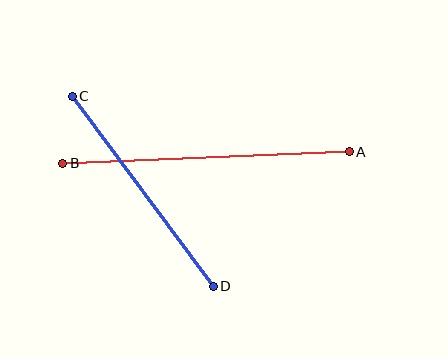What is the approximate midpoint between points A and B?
The midpoint is at approximately (206, 158) pixels.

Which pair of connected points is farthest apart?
Points A and B are farthest apart.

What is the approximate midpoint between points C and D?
The midpoint is at approximately (143, 191) pixels.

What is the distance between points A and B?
The distance is approximately 287 pixels.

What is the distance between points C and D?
The distance is approximately 236 pixels.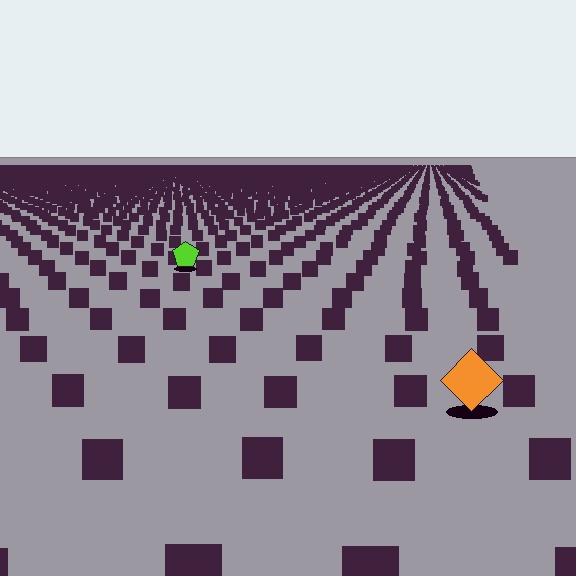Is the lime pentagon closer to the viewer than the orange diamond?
No. The orange diamond is closer — you can tell from the texture gradient: the ground texture is coarser near it.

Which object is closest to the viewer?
The orange diamond is closest. The texture marks near it are larger and more spread out.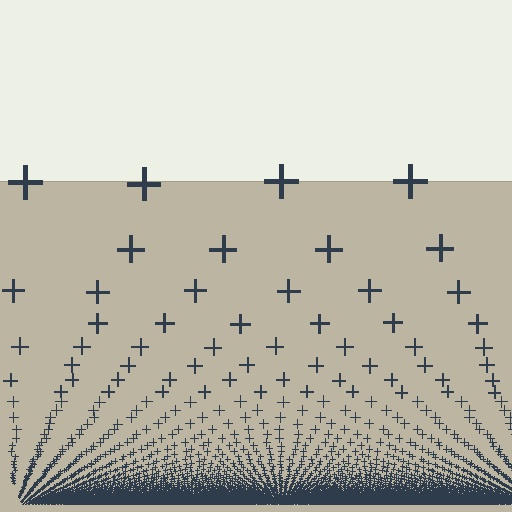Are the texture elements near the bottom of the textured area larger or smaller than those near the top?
Smaller. The gradient is inverted — elements near the bottom are smaller and denser.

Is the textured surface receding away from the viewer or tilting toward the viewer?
The surface appears to tilt toward the viewer. Texture elements get larger and sparser toward the top.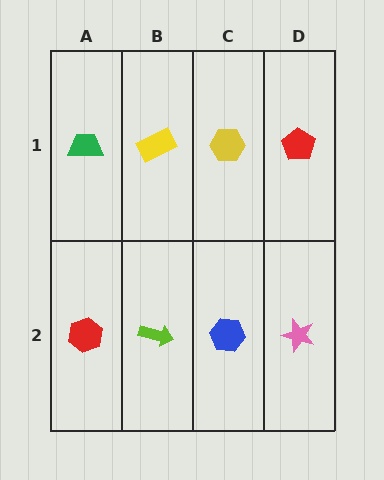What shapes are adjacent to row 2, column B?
A yellow rectangle (row 1, column B), a red hexagon (row 2, column A), a blue hexagon (row 2, column C).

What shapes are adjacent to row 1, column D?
A pink star (row 2, column D), a yellow hexagon (row 1, column C).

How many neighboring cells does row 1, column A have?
2.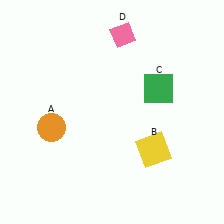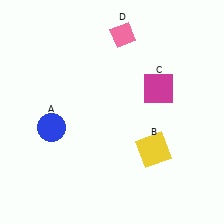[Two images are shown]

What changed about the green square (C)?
In Image 1, C is green. In Image 2, it changed to magenta.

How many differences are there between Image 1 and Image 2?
There are 2 differences between the two images.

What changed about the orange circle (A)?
In Image 1, A is orange. In Image 2, it changed to blue.